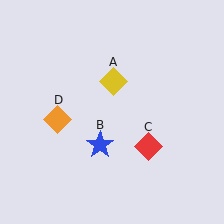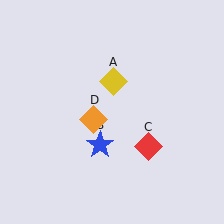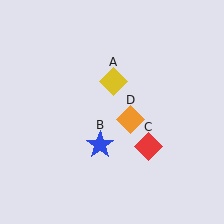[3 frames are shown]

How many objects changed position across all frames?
1 object changed position: orange diamond (object D).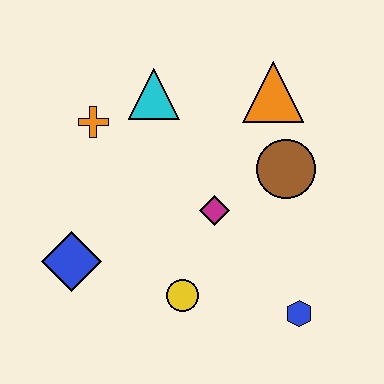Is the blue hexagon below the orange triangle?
Yes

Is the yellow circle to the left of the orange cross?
No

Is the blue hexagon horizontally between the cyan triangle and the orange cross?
No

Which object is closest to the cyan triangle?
The orange cross is closest to the cyan triangle.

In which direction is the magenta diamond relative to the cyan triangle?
The magenta diamond is below the cyan triangle.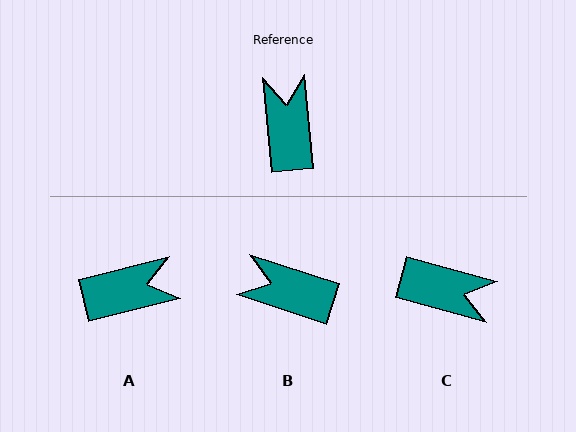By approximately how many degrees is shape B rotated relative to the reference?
Approximately 67 degrees counter-clockwise.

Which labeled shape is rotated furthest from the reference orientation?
C, about 111 degrees away.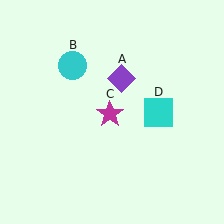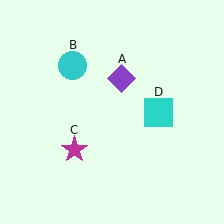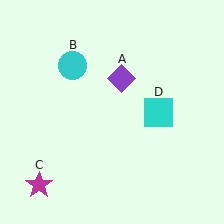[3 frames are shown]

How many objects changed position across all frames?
1 object changed position: magenta star (object C).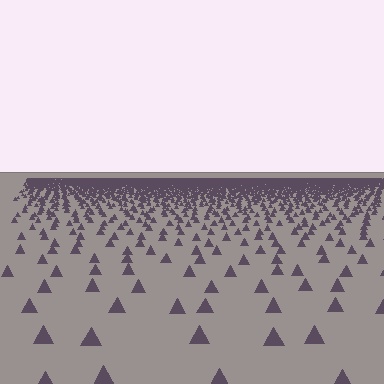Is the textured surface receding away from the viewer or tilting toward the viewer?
The surface is receding away from the viewer. Texture elements get smaller and denser toward the top.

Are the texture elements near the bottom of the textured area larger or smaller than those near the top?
Larger. Near the bottom, elements are closer to the viewer and appear at a bigger on-screen size.